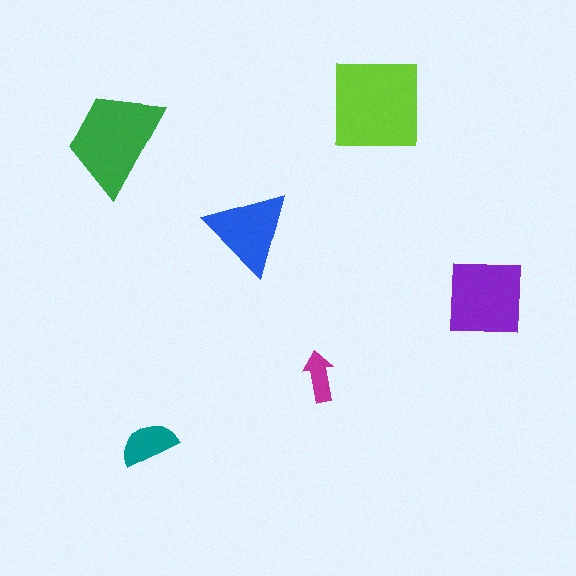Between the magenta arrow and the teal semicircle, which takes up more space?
The teal semicircle.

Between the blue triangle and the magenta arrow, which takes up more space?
The blue triangle.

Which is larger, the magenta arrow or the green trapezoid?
The green trapezoid.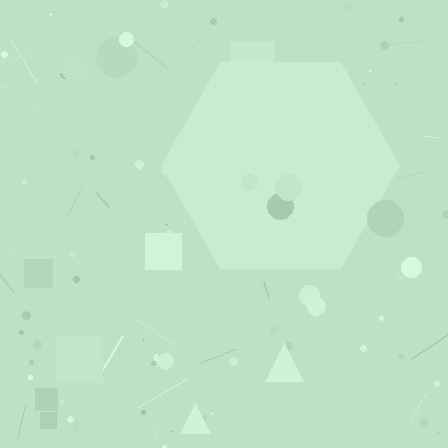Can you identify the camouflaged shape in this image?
The camouflaged shape is a hexagon.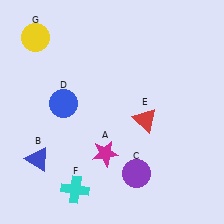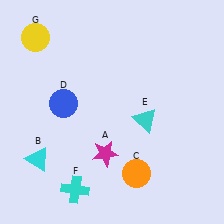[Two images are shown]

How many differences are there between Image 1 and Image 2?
There are 3 differences between the two images.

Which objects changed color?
B changed from blue to cyan. C changed from purple to orange. E changed from red to cyan.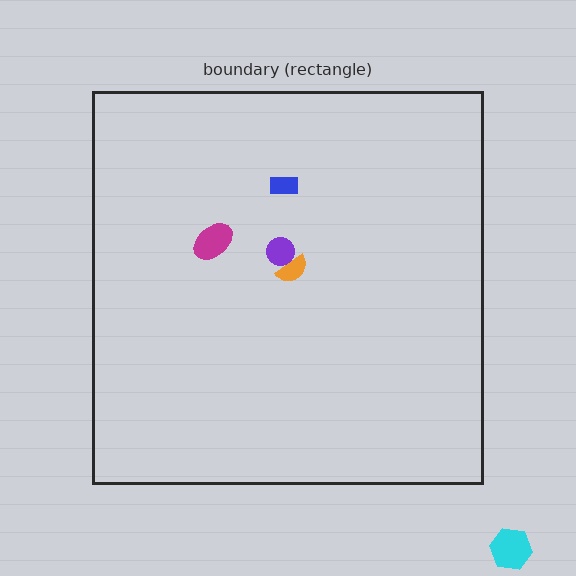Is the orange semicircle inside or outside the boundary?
Inside.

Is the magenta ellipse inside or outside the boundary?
Inside.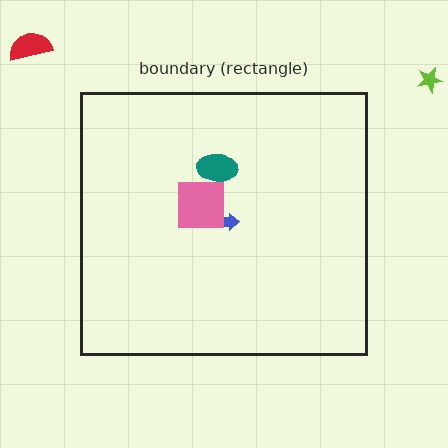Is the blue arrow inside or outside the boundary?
Inside.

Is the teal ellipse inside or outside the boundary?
Inside.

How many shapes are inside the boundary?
3 inside, 2 outside.